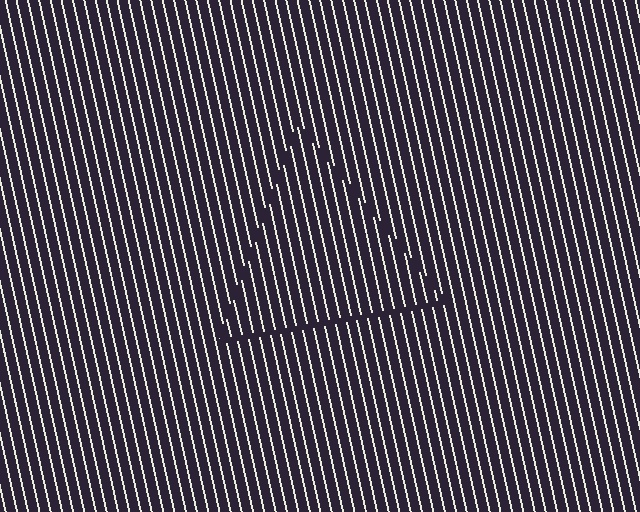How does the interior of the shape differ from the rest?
The interior of the shape contains the same grating, shifted by half a period — the contour is defined by the phase discontinuity where line-ends from the inner and outer gratings abut.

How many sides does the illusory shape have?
3 sides — the line-ends trace a triangle.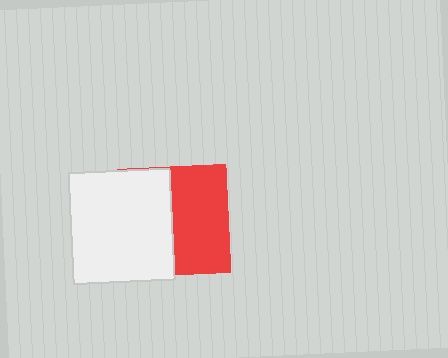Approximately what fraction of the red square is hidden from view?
Roughly 48% of the red square is hidden behind the white rectangle.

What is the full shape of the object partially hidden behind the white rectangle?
The partially hidden object is a red square.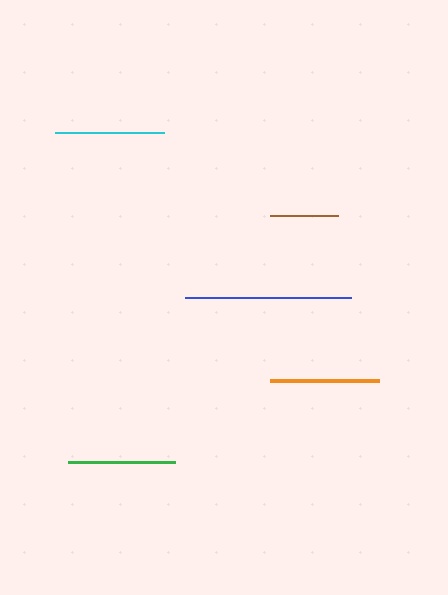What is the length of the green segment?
The green segment is approximately 107 pixels long.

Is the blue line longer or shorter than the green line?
The blue line is longer than the green line.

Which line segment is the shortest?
The brown line is the shortest at approximately 68 pixels.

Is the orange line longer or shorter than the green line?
The orange line is longer than the green line.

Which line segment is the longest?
The blue line is the longest at approximately 167 pixels.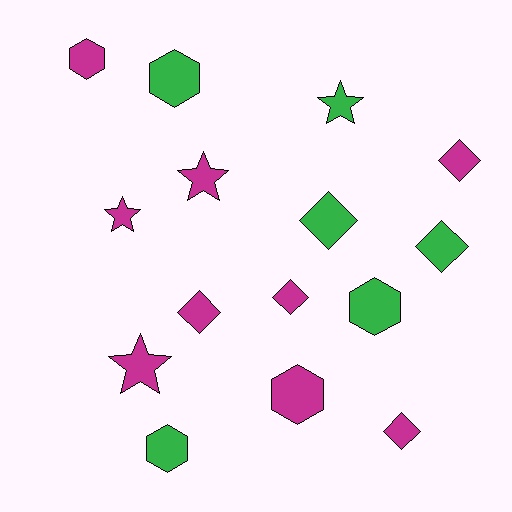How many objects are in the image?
There are 15 objects.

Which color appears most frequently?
Magenta, with 9 objects.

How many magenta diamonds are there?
There are 4 magenta diamonds.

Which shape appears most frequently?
Diamond, with 6 objects.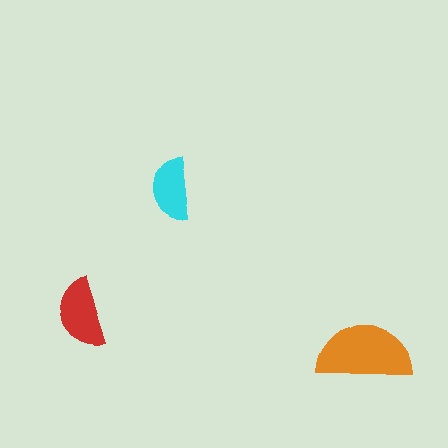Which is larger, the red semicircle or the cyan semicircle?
The red one.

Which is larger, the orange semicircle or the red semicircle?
The orange one.